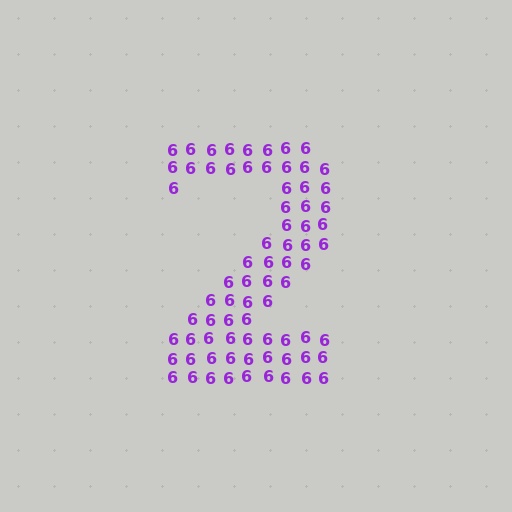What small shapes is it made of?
It is made of small digit 6's.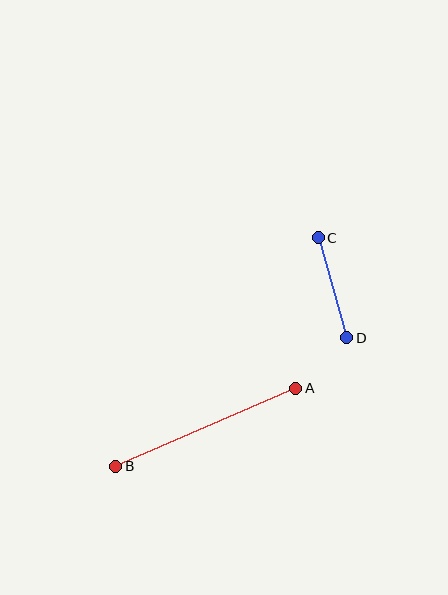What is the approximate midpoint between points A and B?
The midpoint is at approximately (206, 427) pixels.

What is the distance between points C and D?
The distance is approximately 104 pixels.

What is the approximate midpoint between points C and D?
The midpoint is at approximately (332, 288) pixels.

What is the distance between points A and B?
The distance is approximately 196 pixels.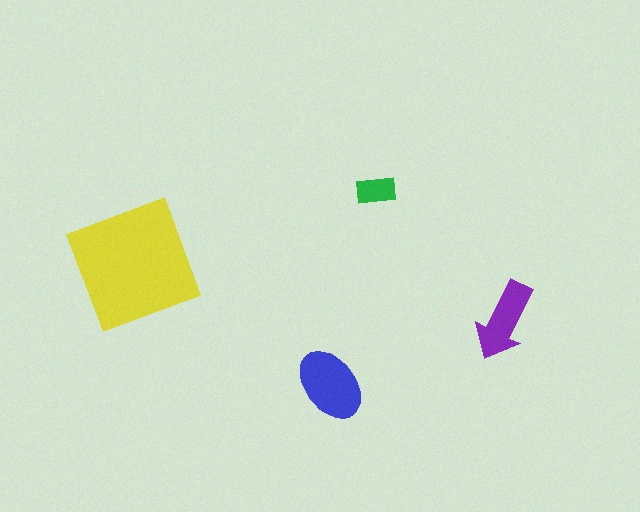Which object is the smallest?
The green rectangle.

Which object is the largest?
The yellow square.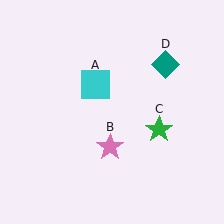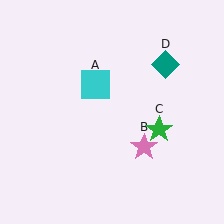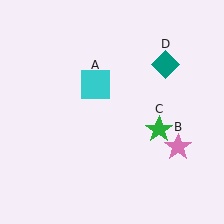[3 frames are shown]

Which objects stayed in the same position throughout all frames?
Cyan square (object A) and green star (object C) and teal diamond (object D) remained stationary.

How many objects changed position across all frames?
1 object changed position: pink star (object B).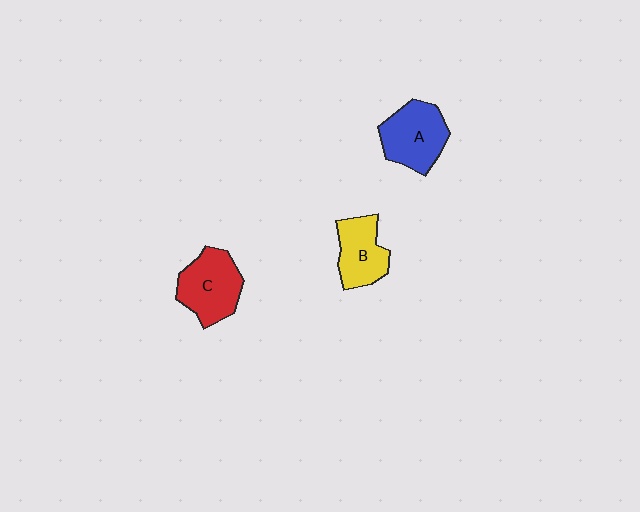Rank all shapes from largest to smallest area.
From largest to smallest: C (red), A (blue), B (yellow).